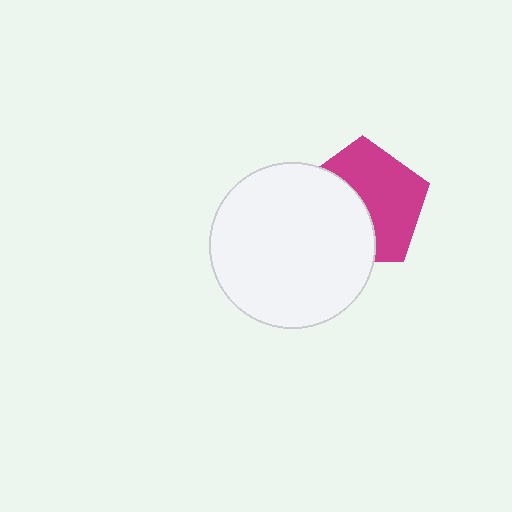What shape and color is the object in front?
The object in front is a white circle.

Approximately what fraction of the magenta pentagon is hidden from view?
Roughly 45% of the magenta pentagon is hidden behind the white circle.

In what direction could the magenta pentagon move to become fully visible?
The magenta pentagon could move right. That would shift it out from behind the white circle entirely.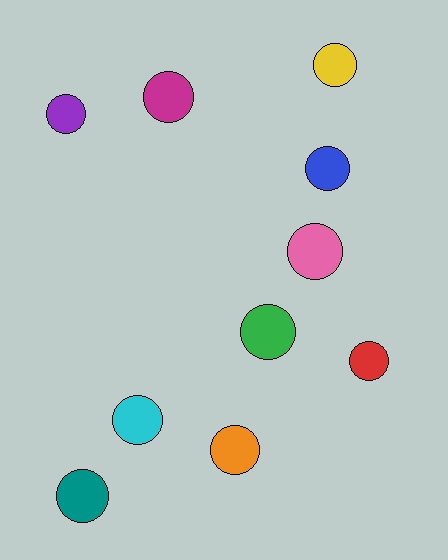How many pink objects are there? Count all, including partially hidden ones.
There is 1 pink object.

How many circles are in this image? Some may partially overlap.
There are 10 circles.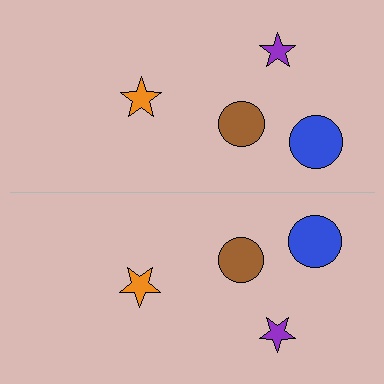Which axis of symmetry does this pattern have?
The pattern has a horizontal axis of symmetry running through the center of the image.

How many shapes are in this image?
There are 8 shapes in this image.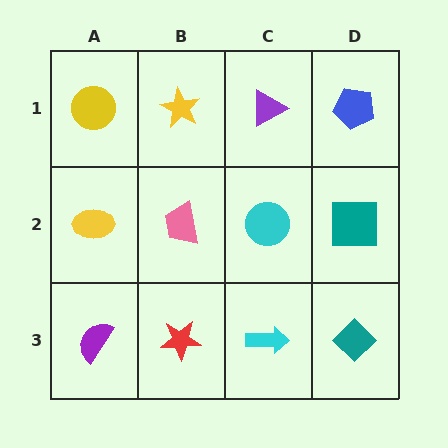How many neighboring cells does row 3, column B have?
3.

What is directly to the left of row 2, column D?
A cyan circle.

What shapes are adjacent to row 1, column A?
A yellow ellipse (row 2, column A), a yellow star (row 1, column B).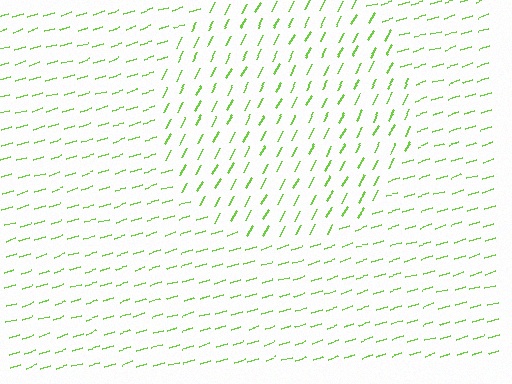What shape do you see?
I see a circle.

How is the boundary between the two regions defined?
The boundary is defined purely by a change in line orientation (approximately 45 degrees difference). All lines are the same color and thickness.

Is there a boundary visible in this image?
Yes, there is a texture boundary formed by a change in line orientation.